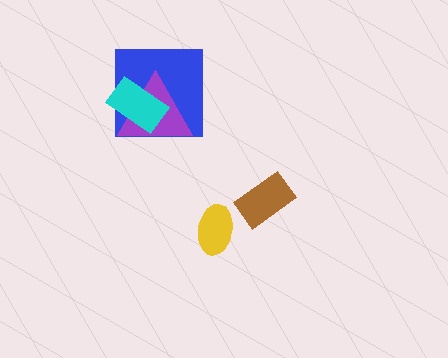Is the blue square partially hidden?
Yes, it is partially covered by another shape.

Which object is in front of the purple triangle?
The cyan rectangle is in front of the purple triangle.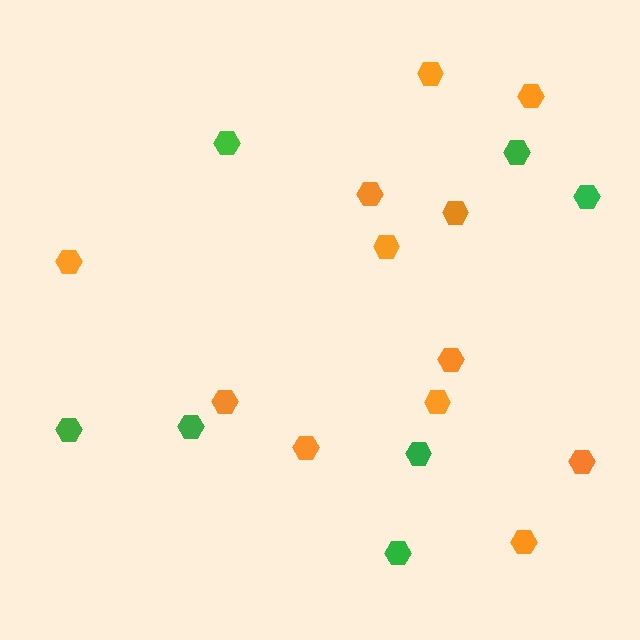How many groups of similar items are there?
There are 2 groups: one group of green hexagons (7) and one group of orange hexagons (12).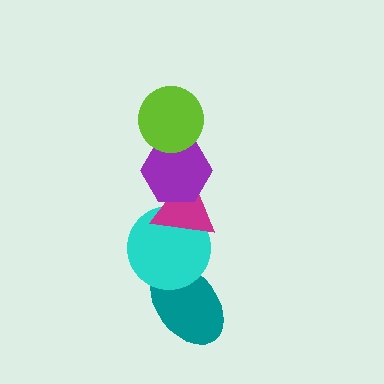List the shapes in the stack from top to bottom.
From top to bottom: the lime circle, the purple hexagon, the magenta triangle, the cyan circle, the teal ellipse.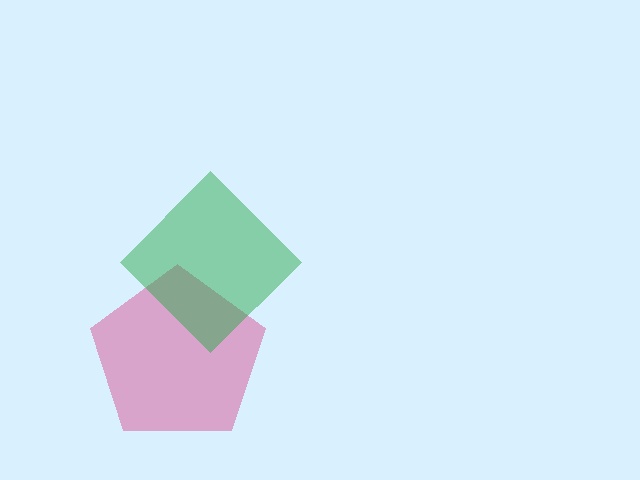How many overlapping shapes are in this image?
There are 2 overlapping shapes in the image.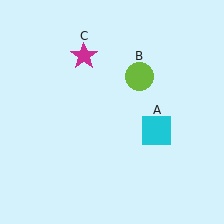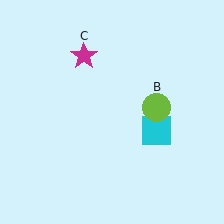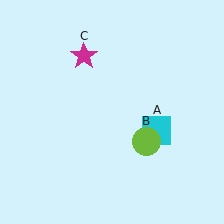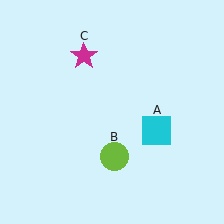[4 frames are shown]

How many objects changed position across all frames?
1 object changed position: lime circle (object B).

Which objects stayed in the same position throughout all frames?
Cyan square (object A) and magenta star (object C) remained stationary.